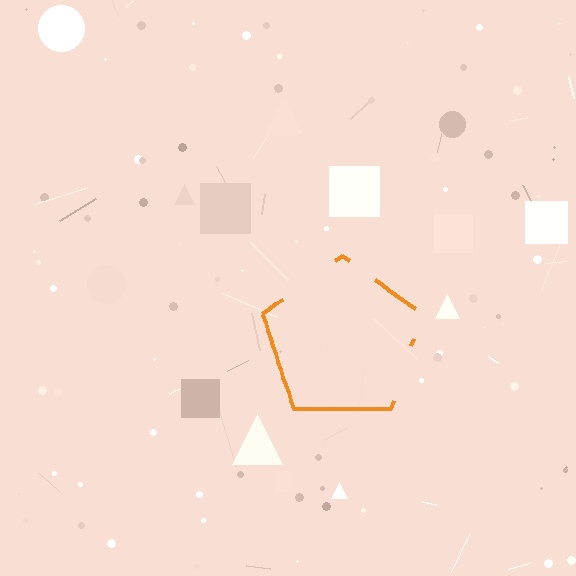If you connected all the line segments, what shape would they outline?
They would outline a pentagon.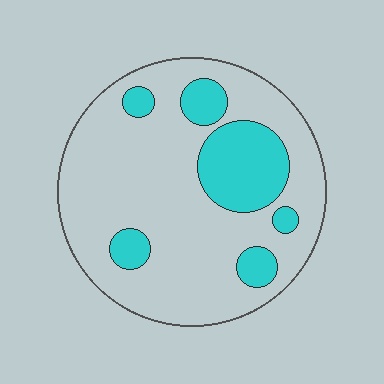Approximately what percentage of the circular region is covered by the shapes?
Approximately 20%.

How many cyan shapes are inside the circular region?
6.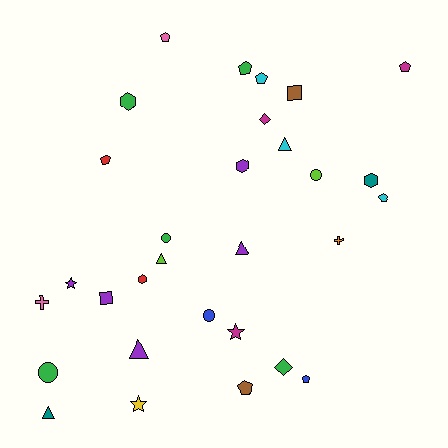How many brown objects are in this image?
There are 2 brown objects.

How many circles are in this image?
There are 4 circles.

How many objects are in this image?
There are 30 objects.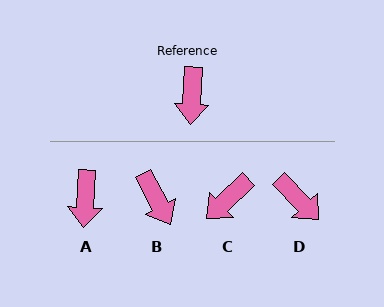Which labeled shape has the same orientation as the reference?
A.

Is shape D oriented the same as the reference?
No, it is off by about 47 degrees.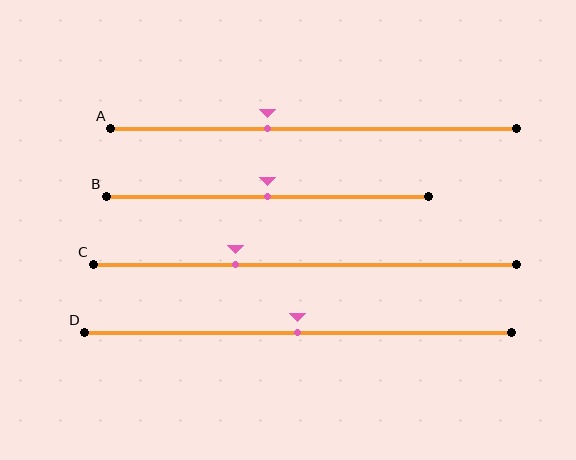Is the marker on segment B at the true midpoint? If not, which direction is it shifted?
Yes, the marker on segment B is at the true midpoint.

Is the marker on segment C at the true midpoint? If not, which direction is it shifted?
No, the marker on segment C is shifted to the left by about 16% of the segment length.